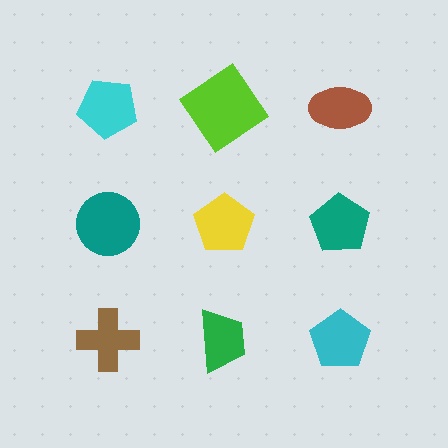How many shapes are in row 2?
3 shapes.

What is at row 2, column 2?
A yellow pentagon.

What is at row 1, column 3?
A brown ellipse.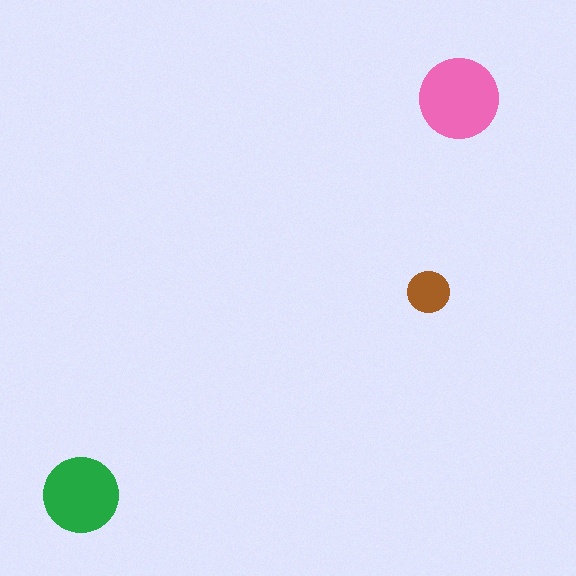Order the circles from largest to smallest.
the pink one, the green one, the brown one.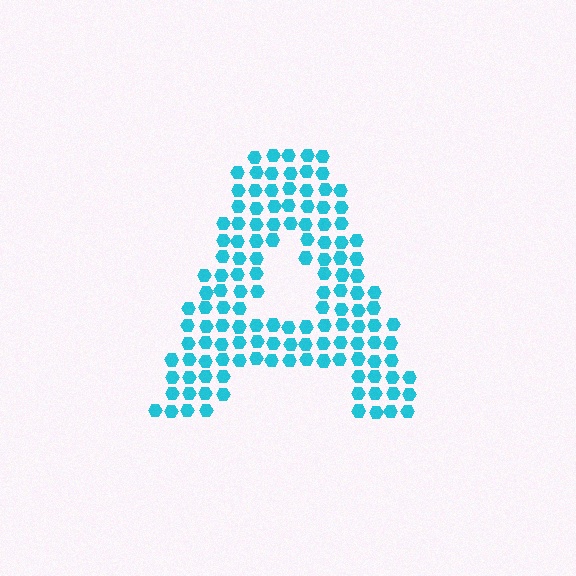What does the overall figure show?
The overall figure shows the letter A.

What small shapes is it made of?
It is made of small hexagons.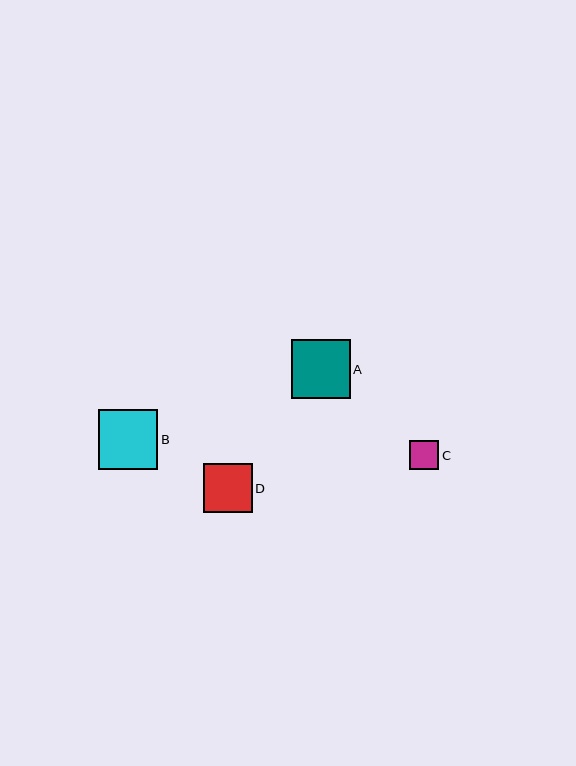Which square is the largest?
Square B is the largest with a size of approximately 59 pixels.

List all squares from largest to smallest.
From largest to smallest: B, A, D, C.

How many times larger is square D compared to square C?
Square D is approximately 1.6 times the size of square C.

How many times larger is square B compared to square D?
Square B is approximately 1.2 times the size of square D.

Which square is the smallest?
Square C is the smallest with a size of approximately 30 pixels.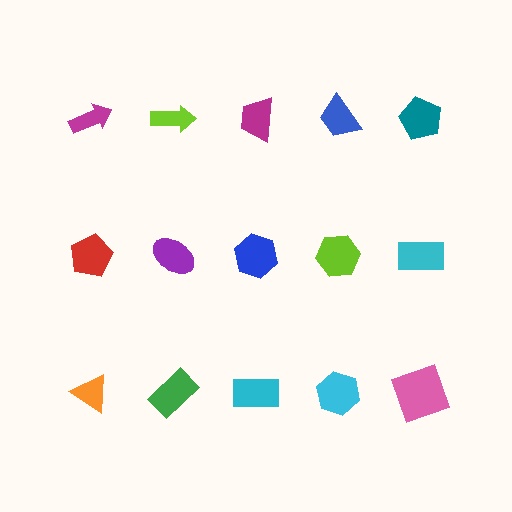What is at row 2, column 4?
A lime hexagon.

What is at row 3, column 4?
A cyan hexagon.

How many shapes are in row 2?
5 shapes.